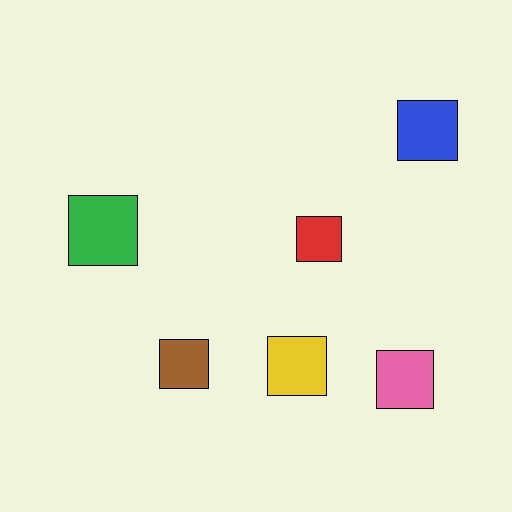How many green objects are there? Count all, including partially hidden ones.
There is 1 green object.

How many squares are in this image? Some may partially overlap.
There are 6 squares.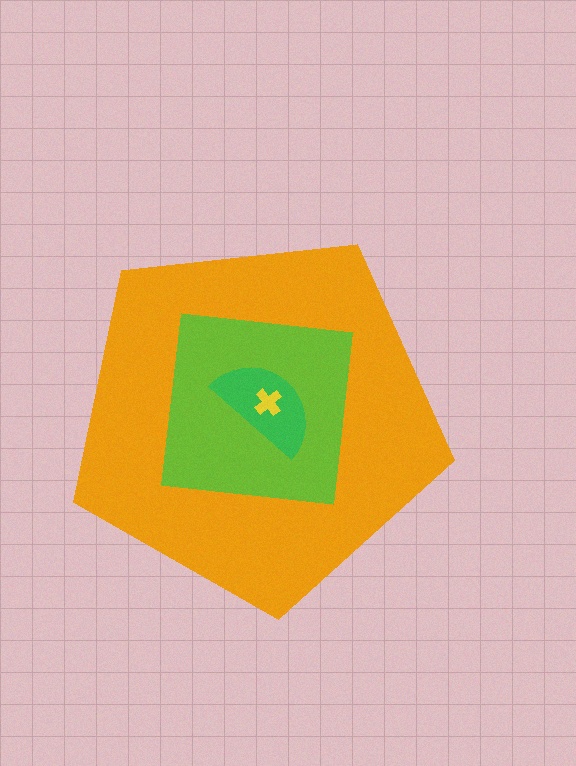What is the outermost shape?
The orange pentagon.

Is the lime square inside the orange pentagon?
Yes.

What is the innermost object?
The yellow cross.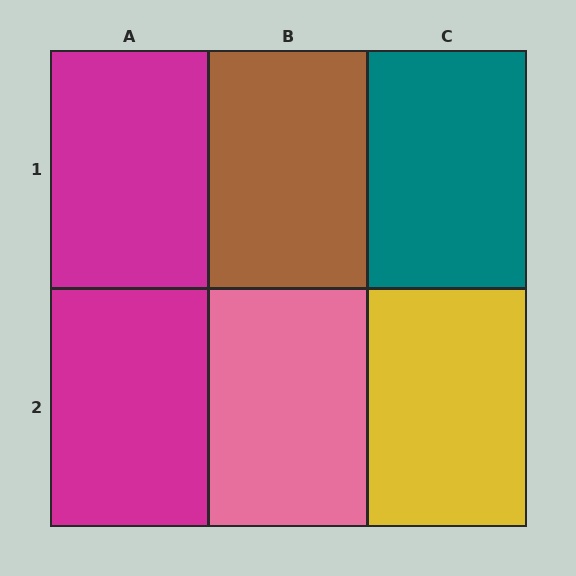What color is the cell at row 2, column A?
Magenta.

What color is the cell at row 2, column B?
Pink.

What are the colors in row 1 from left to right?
Magenta, brown, teal.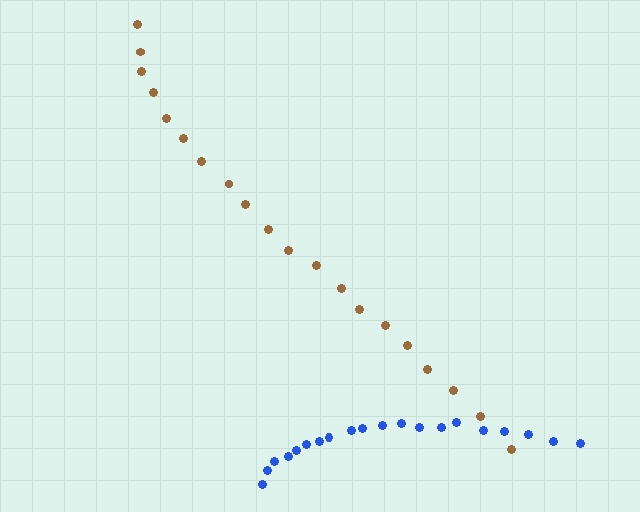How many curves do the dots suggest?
There are 2 distinct paths.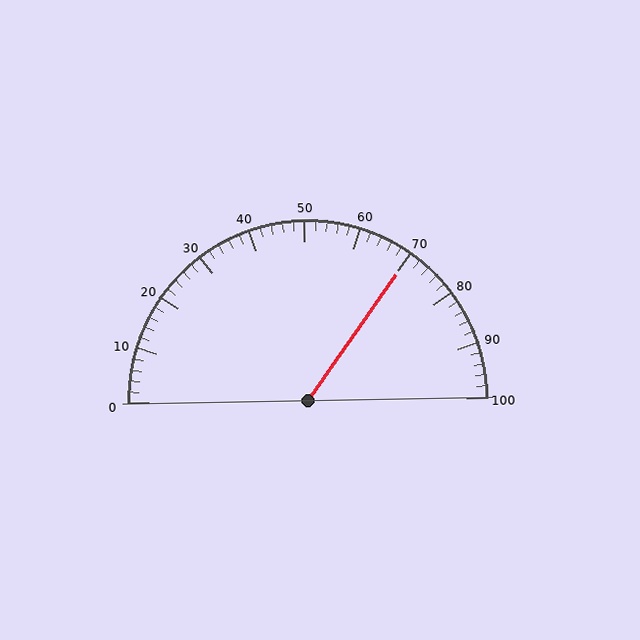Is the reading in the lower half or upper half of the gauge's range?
The reading is in the upper half of the range (0 to 100).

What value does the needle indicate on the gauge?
The needle indicates approximately 70.